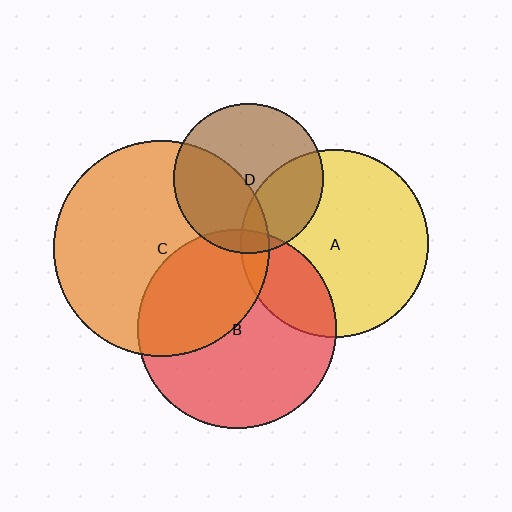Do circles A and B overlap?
Yes.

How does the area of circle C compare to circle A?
Approximately 1.3 times.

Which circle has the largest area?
Circle C (orange).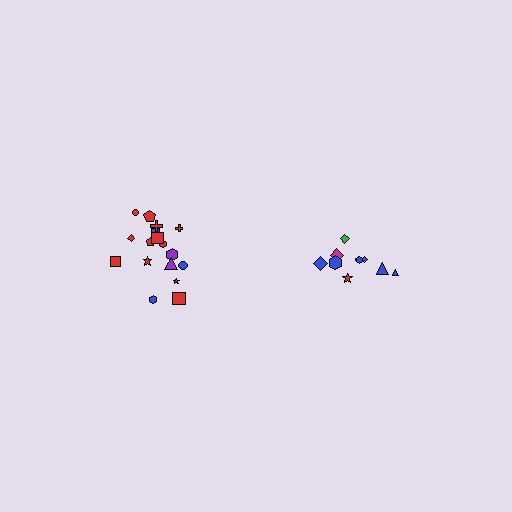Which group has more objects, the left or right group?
The left group.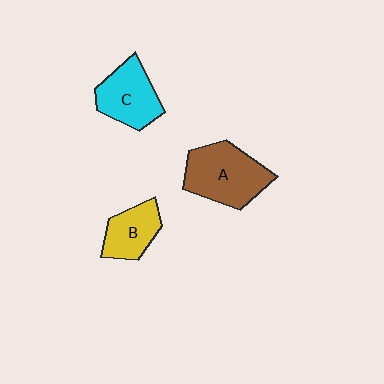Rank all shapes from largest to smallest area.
From largest to smallest: A (brown), C (cyan), B (yellow).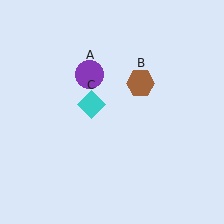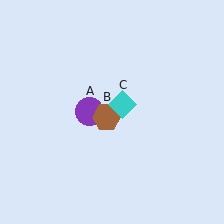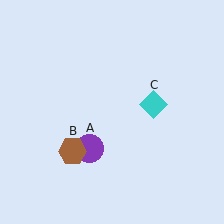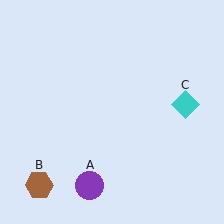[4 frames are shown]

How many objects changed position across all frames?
3 objects changed position: purple circle (object A), brown hexagon (object B), cyan diamond (object C).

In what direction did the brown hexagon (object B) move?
The brown hexagon (object B) moved down and to the left.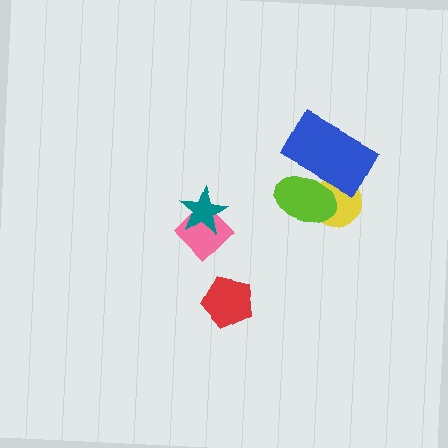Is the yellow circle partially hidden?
Yes, it is partially covered by another shape.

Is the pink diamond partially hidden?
Yes, it is partially covered by another shape.